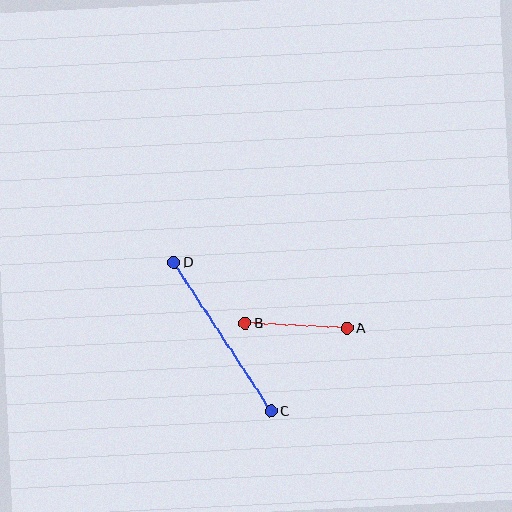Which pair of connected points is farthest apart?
Points C and D are farthest apart.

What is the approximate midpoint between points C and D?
The midpoint is at approximately (222, 337) pixels.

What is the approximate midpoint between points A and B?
The midpoint is at approximately (296, 326) pixels.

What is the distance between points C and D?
The distance is approximately 177 pixels.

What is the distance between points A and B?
The distance is approximately 102 pixels.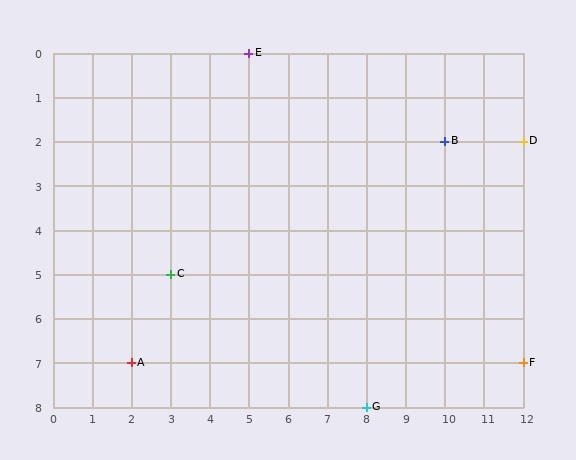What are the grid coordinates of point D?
Point D is at grid coordinates (12, 2).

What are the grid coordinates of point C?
Point C is at grid coordinates (3, 5).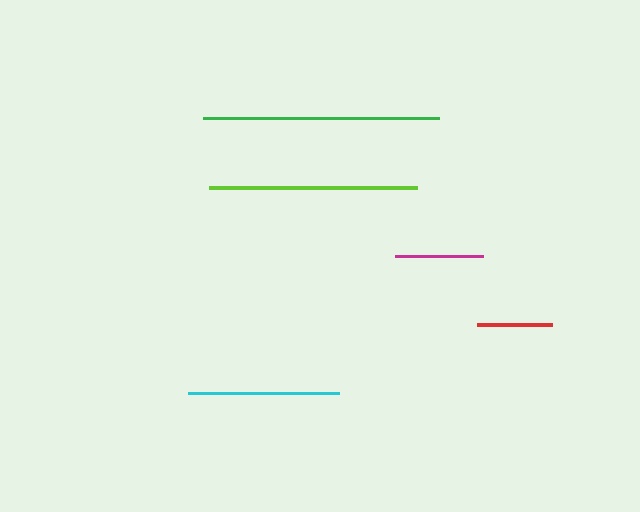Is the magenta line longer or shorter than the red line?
The magenta line is longer than the red line.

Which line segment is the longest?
The green line is the longest at approximately 235 pixels.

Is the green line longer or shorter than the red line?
The green line is longer than the red line.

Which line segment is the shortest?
The red line is the shortest at approximately 75 pixels.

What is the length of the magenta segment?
The magenta segment is approximately 88 pixels long.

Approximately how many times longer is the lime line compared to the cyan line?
The lime line is approximately 1.4 times the length of the cyan line.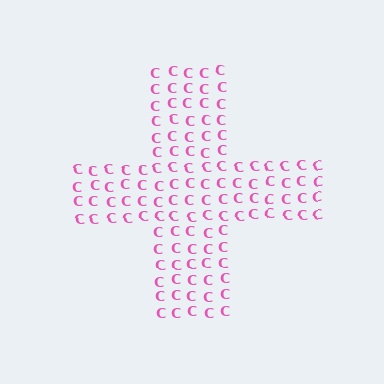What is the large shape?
The large shape is a cross.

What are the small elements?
The small elements are letter C's.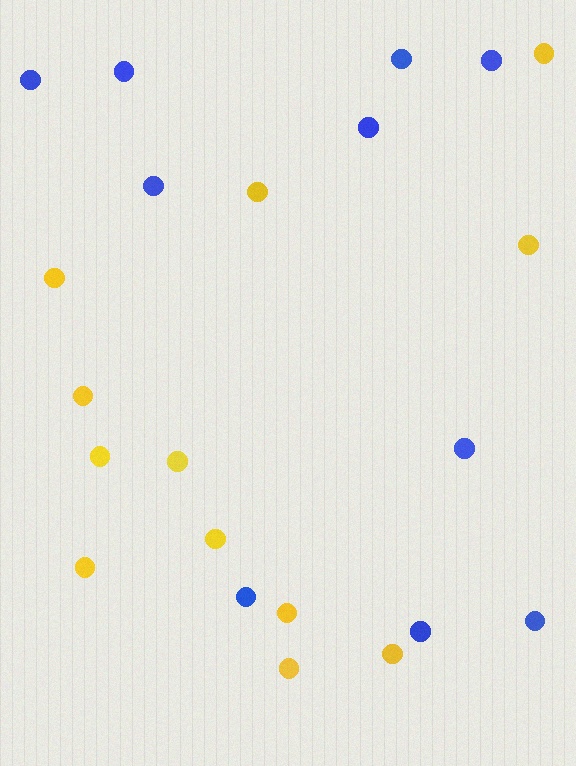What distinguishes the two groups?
There are 2 groups: one group of yellow circles (12) and one group of blue circles (10).